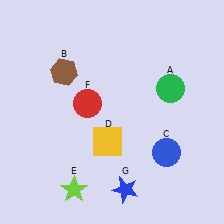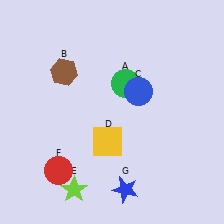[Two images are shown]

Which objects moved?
The objects that moved are: the green circle (A), the blue circle (C), the red circle (F).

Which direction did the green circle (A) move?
The green circle (A) moved left.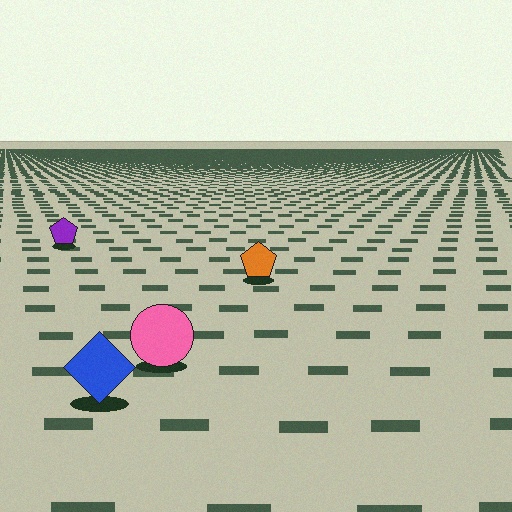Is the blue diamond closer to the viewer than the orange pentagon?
Yes. The blue diamond is closer — you can tell from the texture gradient: the ground texture is coarser near it.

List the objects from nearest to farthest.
From nearest to farthest: the blue diamond, the pink circle, the orange pentagon, the purple pentagon.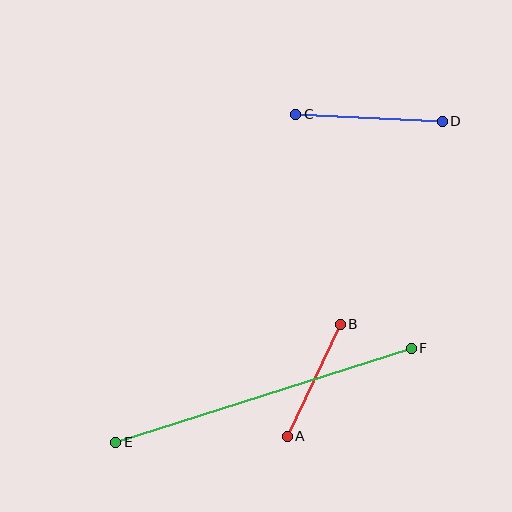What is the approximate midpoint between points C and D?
The midpoint is at approximately (369, 118) pixels.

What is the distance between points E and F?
The distance is approximately 310 pixels.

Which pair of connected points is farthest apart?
Points E and F are farthest apart.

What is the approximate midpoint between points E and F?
The midpoint is at approximately (264, 395) pixels.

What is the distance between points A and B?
The distance is approximately 124 pixels.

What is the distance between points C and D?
The distance is approximately 147 pixels.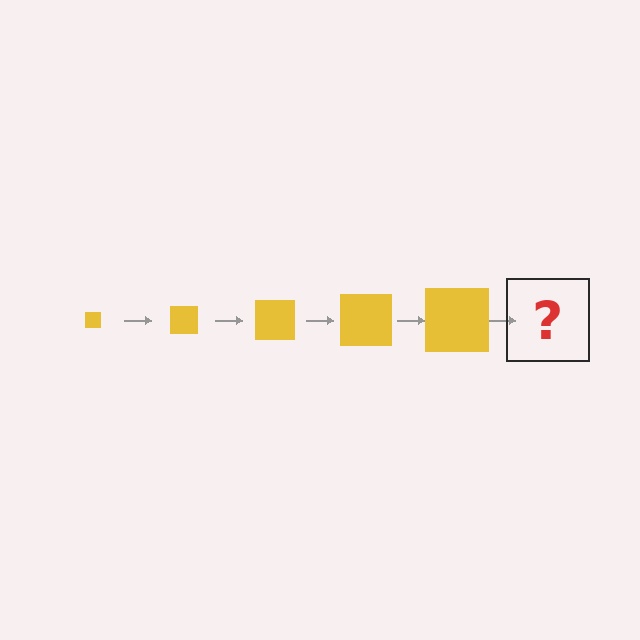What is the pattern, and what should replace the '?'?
The pattern is that the square gets progressively larger each step. The '?' should be a yellow square, larger than the previous one.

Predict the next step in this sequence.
The next step is a yellow square, larger than the previous one.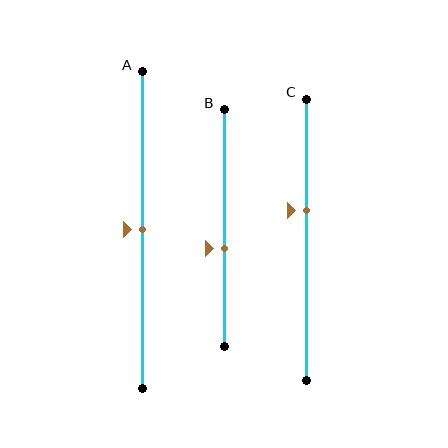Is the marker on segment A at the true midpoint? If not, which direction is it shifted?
Yes, the marker on segment A is at the true midpoint.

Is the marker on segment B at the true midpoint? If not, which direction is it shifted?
No, the marker on segment B is shifted downward by about 9% of the segment length.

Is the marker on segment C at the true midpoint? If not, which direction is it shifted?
No, the marker on segment C is shifted upward by about 11% of the segment length.